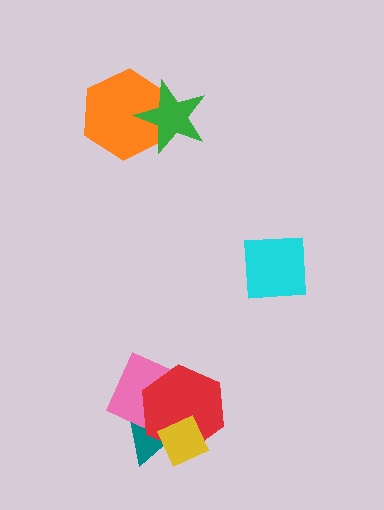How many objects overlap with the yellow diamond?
3 objects overlap with the yellow diamond.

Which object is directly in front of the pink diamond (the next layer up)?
The red hexagon is directly in front of the pink diamond.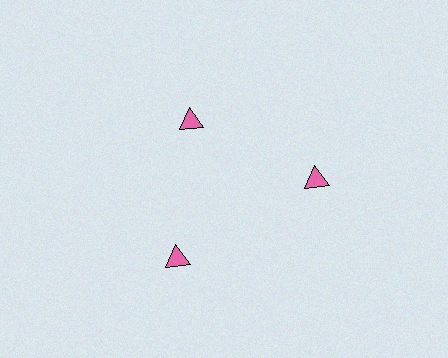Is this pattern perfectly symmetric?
No. The 3 pink triangles are arranged in a ring, but one element near the 11 o'clock position is pulled inward toward the center, breaking the 3-fold rotational symmetry.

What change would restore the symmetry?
The symmetry would be restored by moving it outward, back onto the ring so that all 3 triangles sit at equal angles and equal distance from the center.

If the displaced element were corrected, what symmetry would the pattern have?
It would have 3-fold rotational symmetry — the pattern would map onto itself every 120 degrees.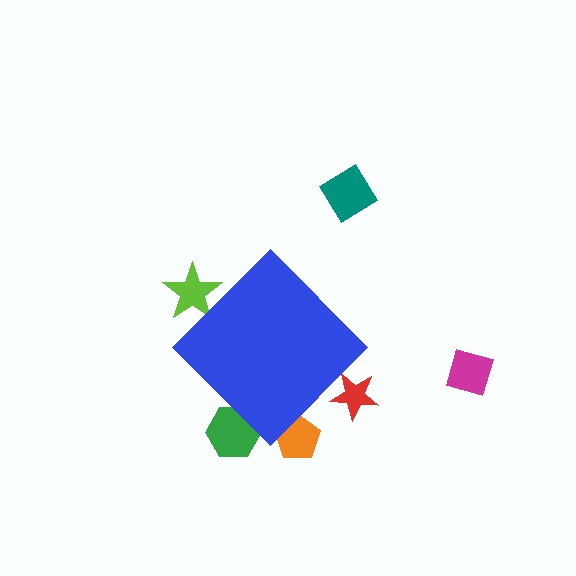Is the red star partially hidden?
Yes, the red star is partially hidden behind the blue diamond.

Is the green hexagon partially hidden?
Yes, the green hexagon is partially hidden behind the blue diamond.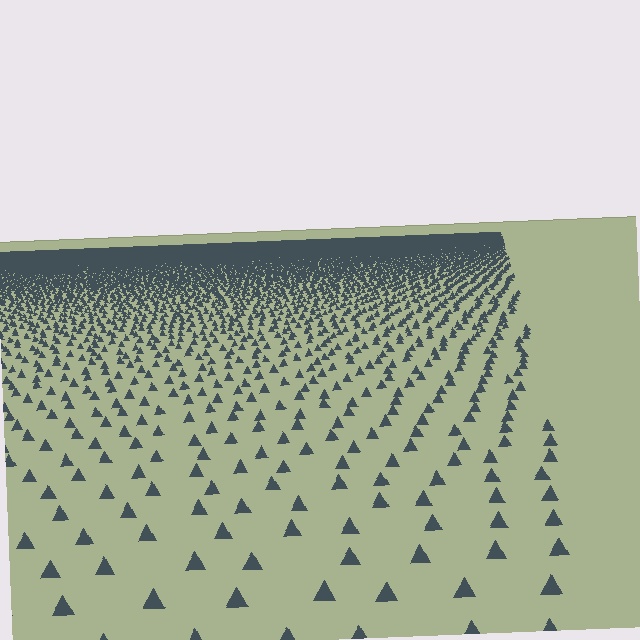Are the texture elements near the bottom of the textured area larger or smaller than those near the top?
Larger. Near the bottom, elements are closer to the viewer and appear at a bigger on-screen size.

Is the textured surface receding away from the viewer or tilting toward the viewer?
The surface is receding away from the viewer. Texture elements get smaller and denser toward the top.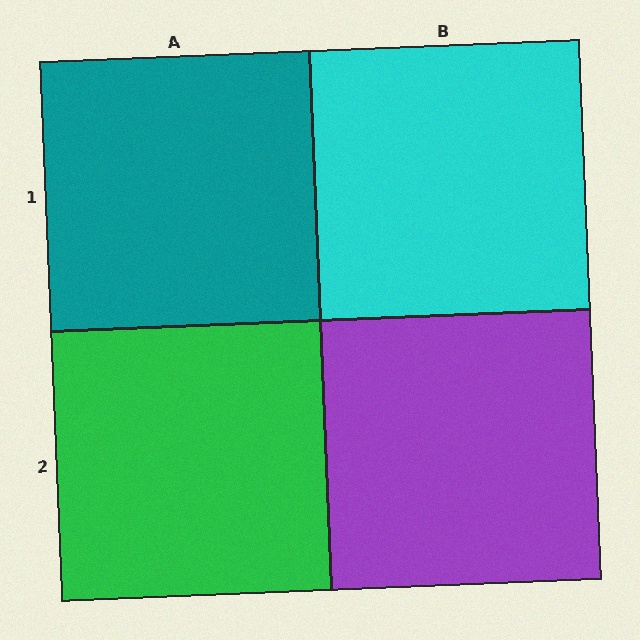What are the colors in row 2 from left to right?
Green, purple.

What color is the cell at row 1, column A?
Teal.